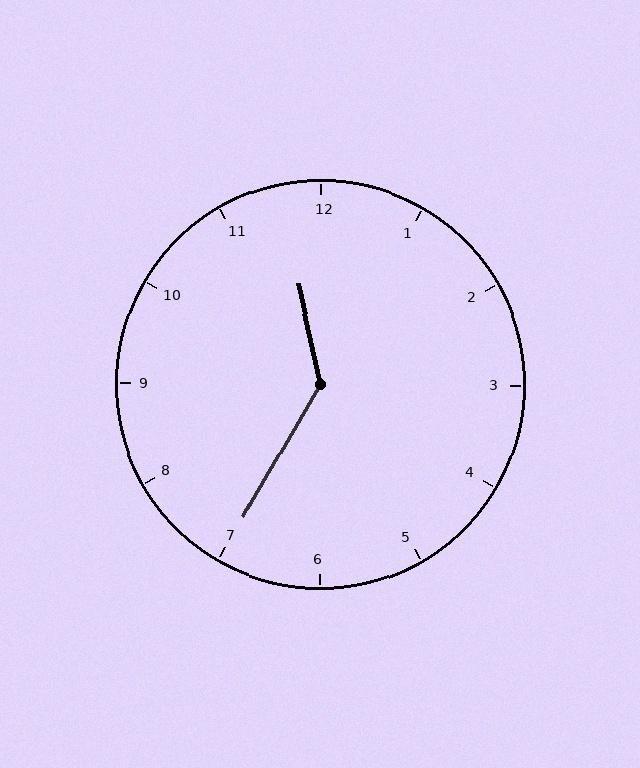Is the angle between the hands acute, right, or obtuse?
It is obtuse.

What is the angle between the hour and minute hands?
Approximately 138 degrees.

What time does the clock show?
11:35.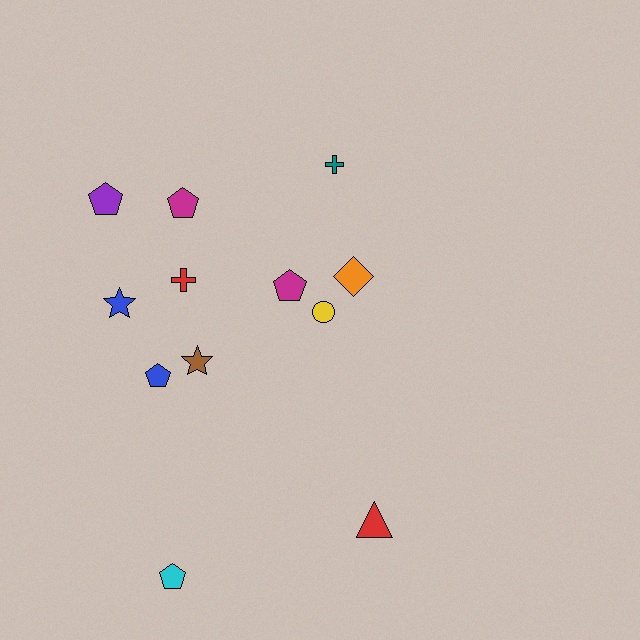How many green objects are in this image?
There are no green objects.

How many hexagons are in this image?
There are no hexagons.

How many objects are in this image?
There are 12 objects.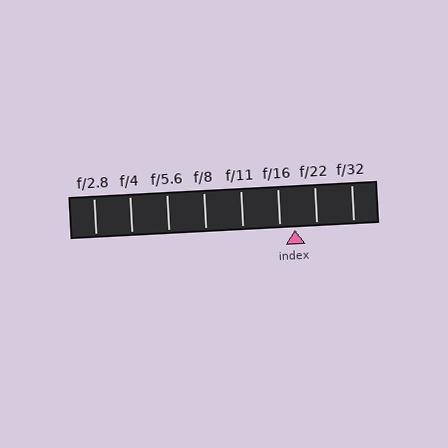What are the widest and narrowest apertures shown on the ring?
The widest aperture shown is f/2.8 and the narrowest is f/32.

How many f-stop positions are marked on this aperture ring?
There are 8 f-stop positions marked.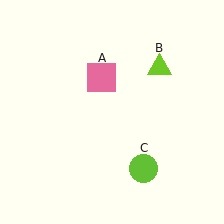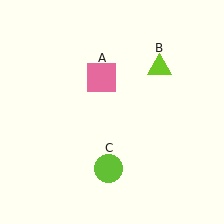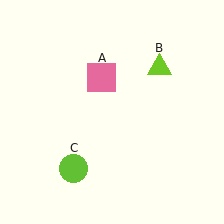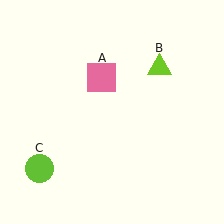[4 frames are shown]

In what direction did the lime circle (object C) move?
The lime circle (object C) moved left.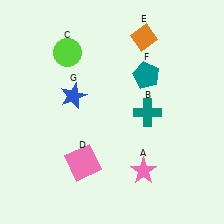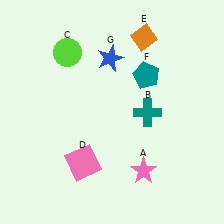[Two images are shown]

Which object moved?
The blue star (G) moved up.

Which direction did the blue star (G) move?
The blue star (G) moved up.